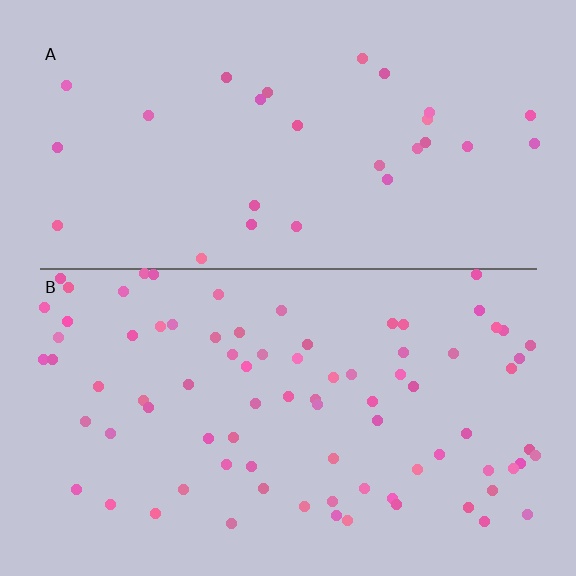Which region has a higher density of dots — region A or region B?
B (the bottom).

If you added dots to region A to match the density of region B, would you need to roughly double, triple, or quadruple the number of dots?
Approximately triple.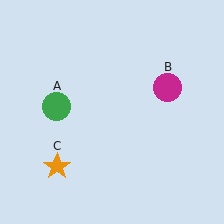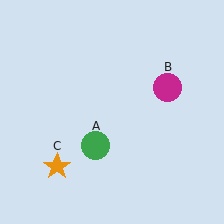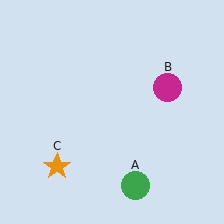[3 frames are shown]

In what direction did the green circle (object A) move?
The green circle (object A) moved down and to the right.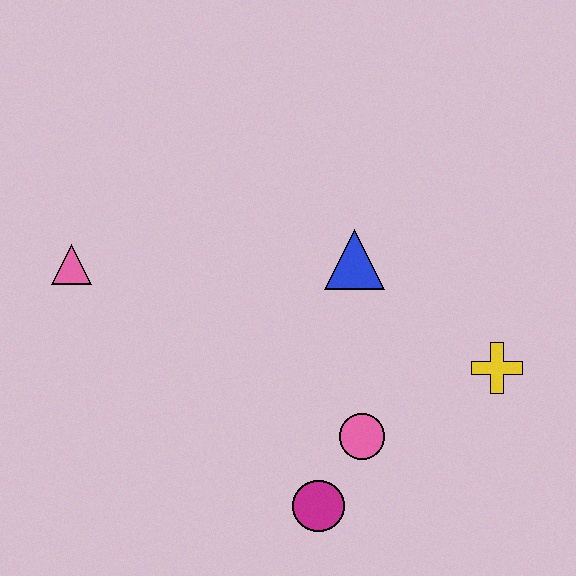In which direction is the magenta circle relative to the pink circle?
The magenta circle is below the pink circle.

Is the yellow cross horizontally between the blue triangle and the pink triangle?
No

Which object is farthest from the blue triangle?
The pink triangle is farthest from the blue triangle.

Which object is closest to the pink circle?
The magenta circle is closest to the pink circle.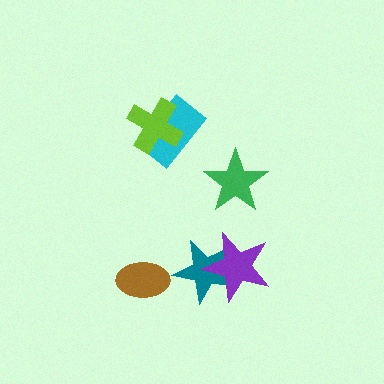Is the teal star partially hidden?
Yes, it is partially covered by another shape.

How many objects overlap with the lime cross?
1 object overlaps with the lime cross.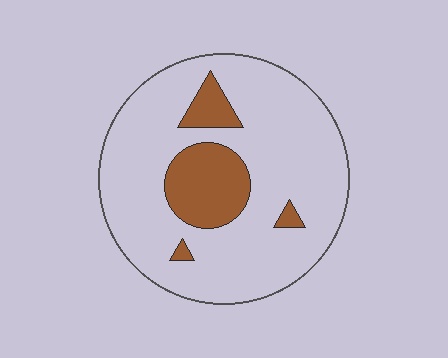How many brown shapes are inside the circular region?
4.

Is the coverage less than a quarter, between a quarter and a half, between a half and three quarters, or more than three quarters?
Less than a quarter.